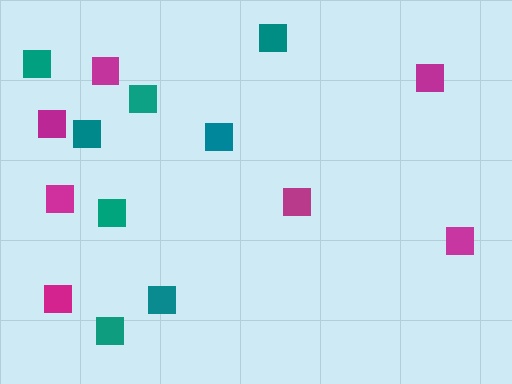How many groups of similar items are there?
There are 2 groups: one group of teal squares (8) and one group of magenta squares (7).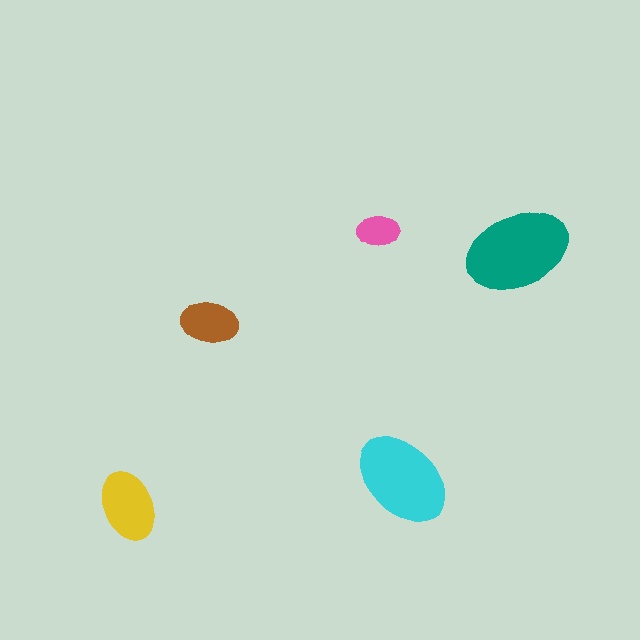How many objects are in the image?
There are 5 objects in the image.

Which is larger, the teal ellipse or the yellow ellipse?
The teal one.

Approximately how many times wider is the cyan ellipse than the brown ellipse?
About 1.5 times wider.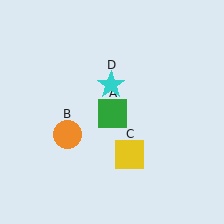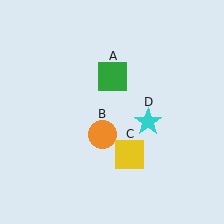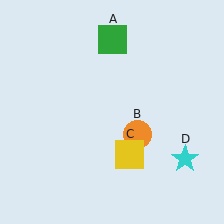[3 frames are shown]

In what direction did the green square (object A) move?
The green square (object A) moved up.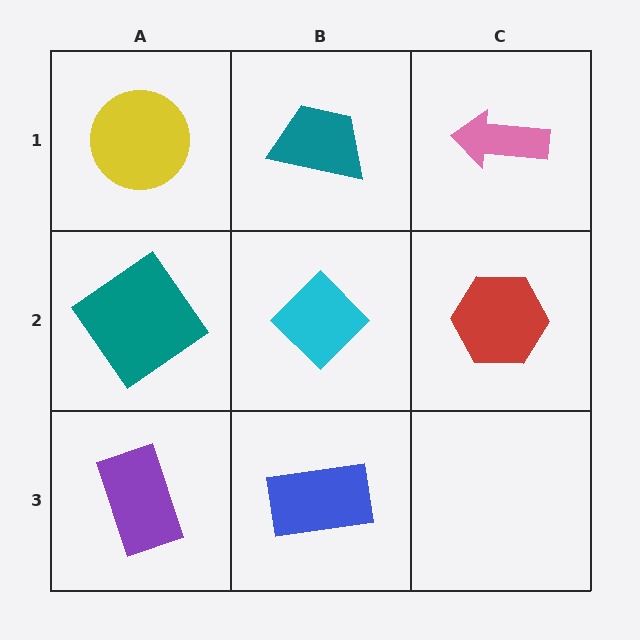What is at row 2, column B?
A cyan diamond.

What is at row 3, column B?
A blue rectangle.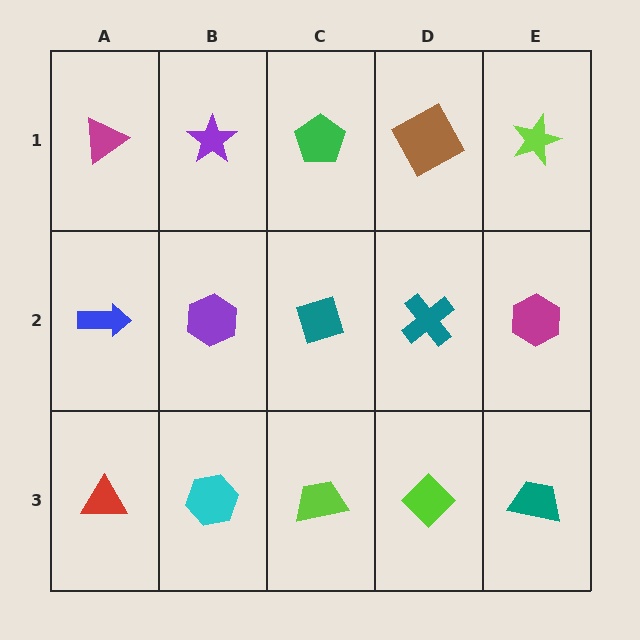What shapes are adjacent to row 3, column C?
A teal diamond (row 2, column C), a cyan hexagon (row 3, column B), a lime diamond (row 3, column D).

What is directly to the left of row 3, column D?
A lime trapezoid.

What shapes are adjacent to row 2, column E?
A lime star (row 1, column E), a teal trapezoid (row 3, column E), a teal cross (row 2, column D).